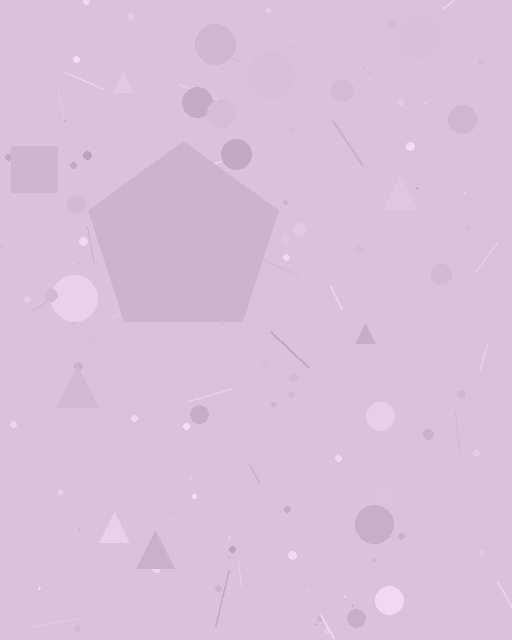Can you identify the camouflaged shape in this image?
The camouflaged shape is a pentagon.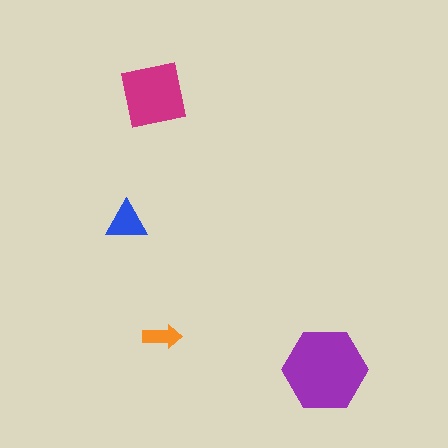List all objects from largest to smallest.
The purple hexagon, the magenta square, the blue triangle, the orange arrow.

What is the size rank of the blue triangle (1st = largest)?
3rd.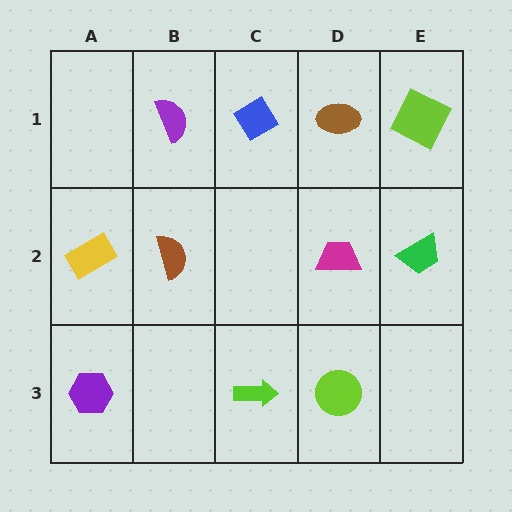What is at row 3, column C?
A lime arrow.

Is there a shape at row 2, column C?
No, that cell is empty.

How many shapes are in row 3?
3 shapes.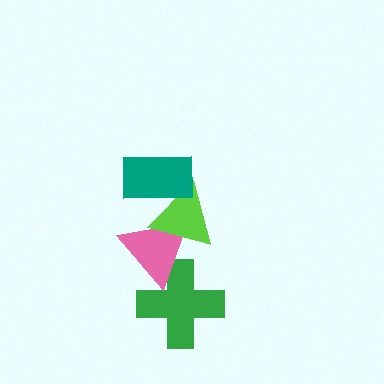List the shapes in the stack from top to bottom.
From top to bottom: the teal rectangle, the lime triangle, the pink triangle, the green cross.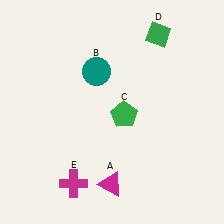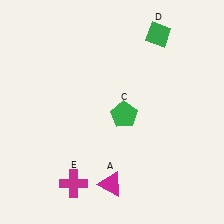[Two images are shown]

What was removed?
The teal circle (B) was removed in Image 2.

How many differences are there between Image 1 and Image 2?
There is 1 difference between the two images.